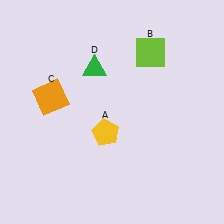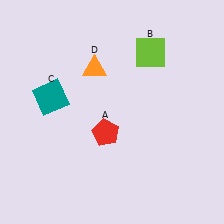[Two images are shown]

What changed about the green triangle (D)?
In Image 1, D is green. In Image 2, it changed to orange.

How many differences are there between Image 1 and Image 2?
There are 3 differences between the two images.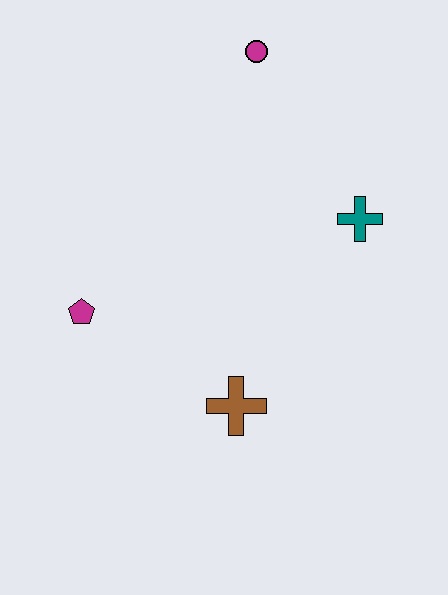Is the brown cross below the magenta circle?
Yes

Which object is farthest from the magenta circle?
The brown cross is farthest from the magenta circle.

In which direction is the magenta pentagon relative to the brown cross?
The magenta pentagon is to the left of the brown cross.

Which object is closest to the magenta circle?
The teal cross is closest to the magenta circle.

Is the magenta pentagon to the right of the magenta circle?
No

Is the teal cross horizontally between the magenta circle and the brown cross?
No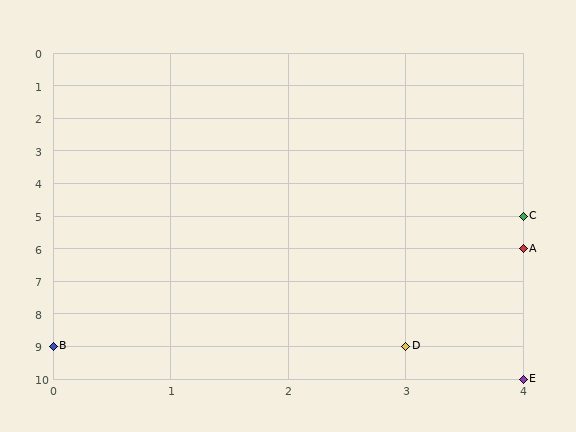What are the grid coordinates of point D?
Point D is at grid coordinates (3, 9).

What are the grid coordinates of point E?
Point E is at grid coordinates (4, 10).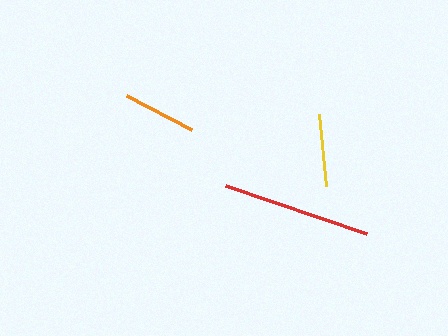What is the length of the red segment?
The red segment is approximately 149 pixels long.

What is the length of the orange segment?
The orange segment is approximately 73 pixels long.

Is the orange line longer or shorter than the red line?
The red line is longer than the orange line.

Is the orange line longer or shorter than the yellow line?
The orange line is longer than the yellow line.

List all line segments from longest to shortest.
From longest to shortest: red, orange, yellow.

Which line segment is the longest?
The red line is the longest at approximately 149 pixels.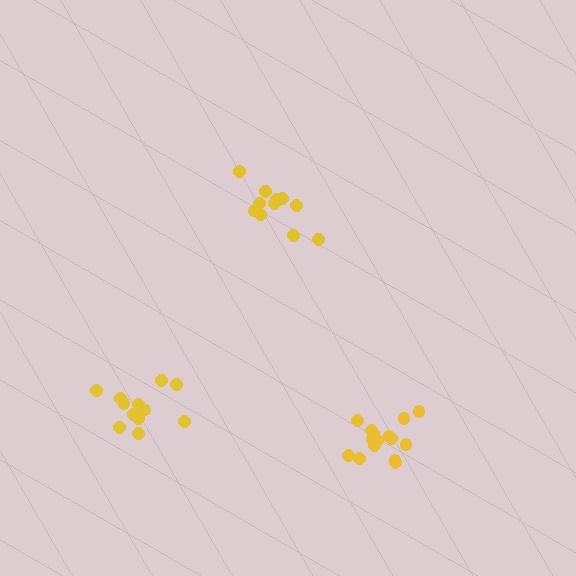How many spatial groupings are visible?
There are 3 spatial groupings.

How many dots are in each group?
Group 1: 15 dots, Group 2: 12 dots, Group 3: 12 dots (39 total).